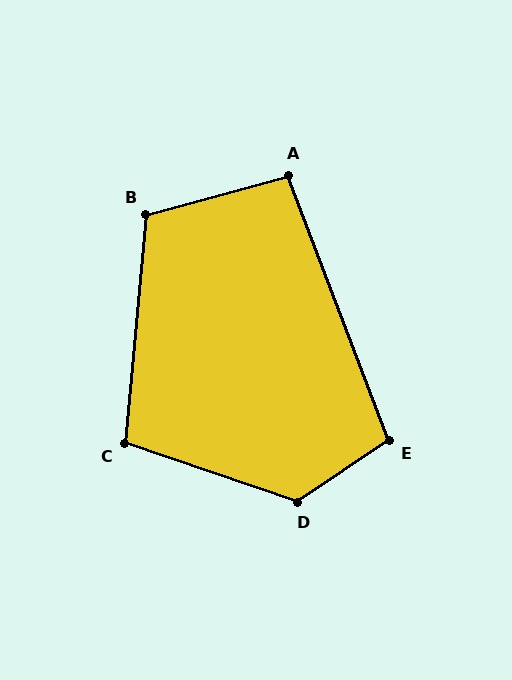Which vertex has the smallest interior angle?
A, at approximately 96 degrees.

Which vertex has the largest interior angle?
D, at approximately 128 degrees.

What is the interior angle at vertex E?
Approximately 103 degrees (obtuse).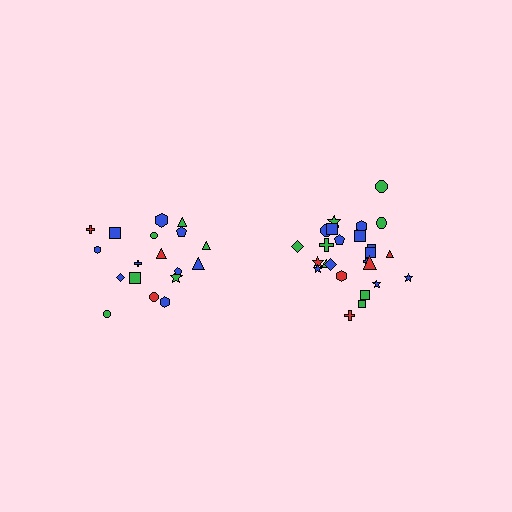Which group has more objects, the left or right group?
The right group.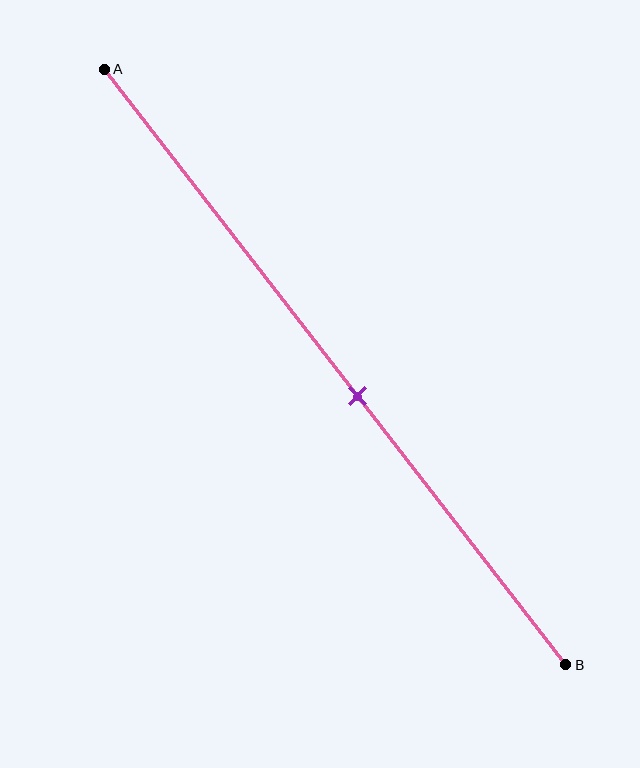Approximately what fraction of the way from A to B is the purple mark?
The purple mark is approximately 55% of the way from A to B.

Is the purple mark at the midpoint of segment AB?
No, the mark is at about 55% from A, not at the 50% midpoint.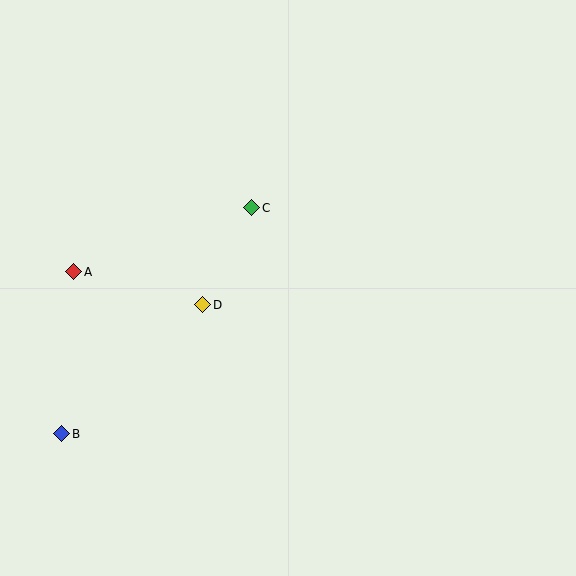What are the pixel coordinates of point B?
Point B is at (62, 434).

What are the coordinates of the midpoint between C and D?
The midpoint between C and D is at (227, 256).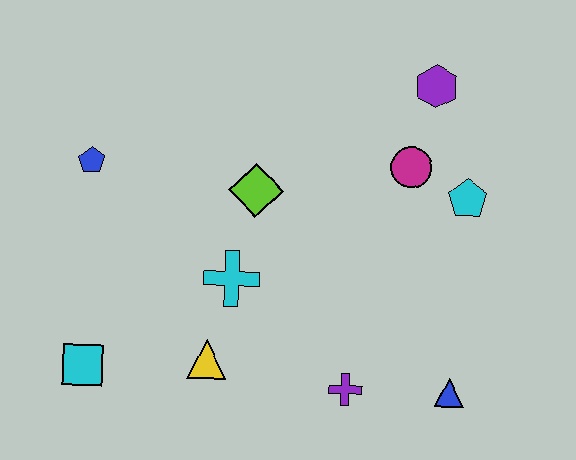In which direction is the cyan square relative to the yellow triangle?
The cyan square is to the left of the yellow triangle.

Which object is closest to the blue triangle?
The purple cross is closest to the blue triangle.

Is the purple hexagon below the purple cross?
No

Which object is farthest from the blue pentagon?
The blue triangle is farthest from the blue pentagon.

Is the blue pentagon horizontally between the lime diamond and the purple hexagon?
No